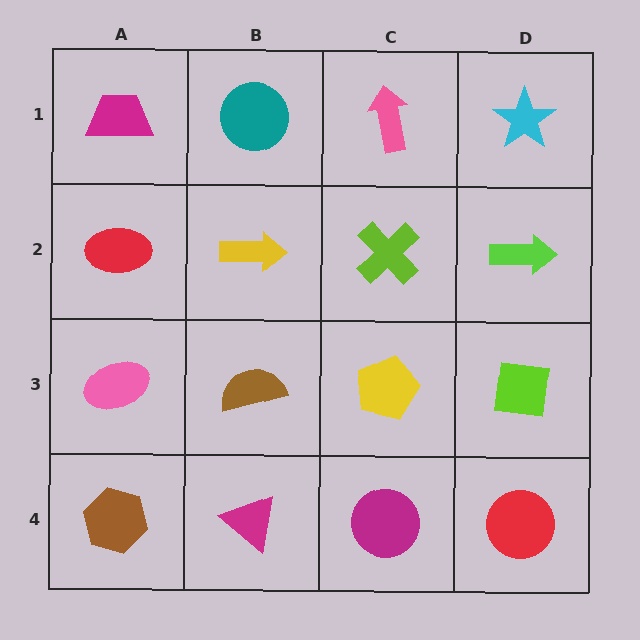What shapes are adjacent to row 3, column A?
A red ellipse (row 2, column A), a brown hexagon (row 4, column A), a brown semicircle (row 3, column B).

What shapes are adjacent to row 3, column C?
A lime cross (row 2, column C), a magenta circle (row 4, column C), a brown semicircle (row 3, column B), a lime square (row 3, column D).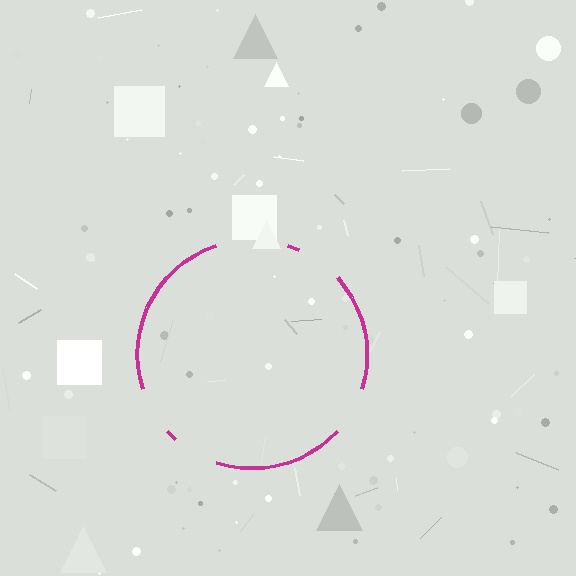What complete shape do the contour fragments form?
The contour fragments form a circle.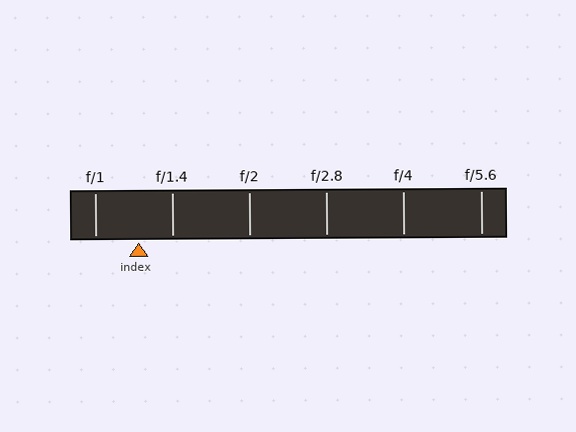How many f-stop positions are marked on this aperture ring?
There are 6 f-stop positions marked.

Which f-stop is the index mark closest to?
The index mark is closest to f/1.4.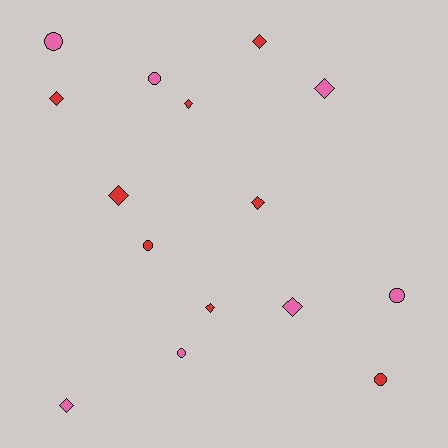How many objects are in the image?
There are 15 objects.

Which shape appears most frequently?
Diamond, with 9 objects.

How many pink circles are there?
There are 4 pink circles.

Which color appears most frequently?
Red, with 8 objects.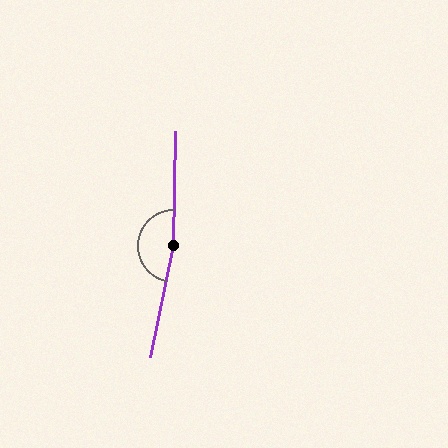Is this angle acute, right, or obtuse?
It is obtuse.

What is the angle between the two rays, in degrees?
Approximately 169 degrees.